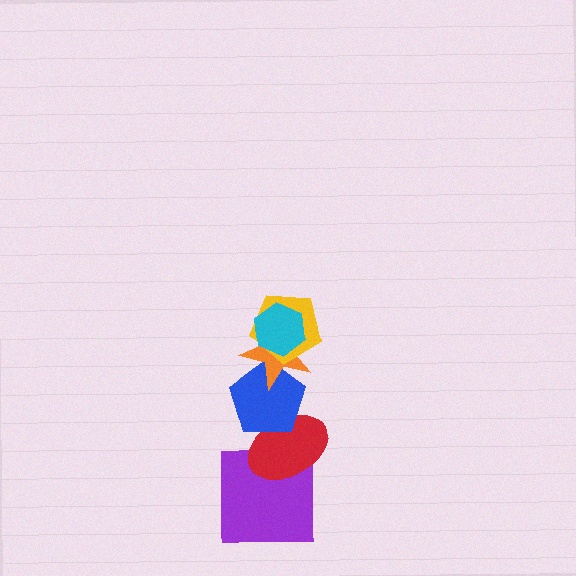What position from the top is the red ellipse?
The red ellipse is 5th from the top.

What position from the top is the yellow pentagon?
The yellow pentagon is 2nd from the top.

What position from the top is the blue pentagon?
The blue pentagon is 4th from the top.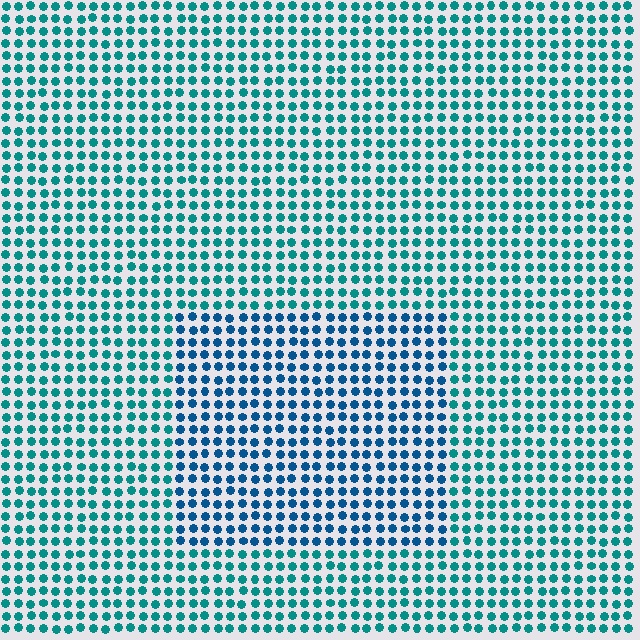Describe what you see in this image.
The image is filled with small teal elements in a uniform arrangement. A rectangle-shaped region is visible where the elements are tinted to a slightly different hue, forming a subtle color boundary.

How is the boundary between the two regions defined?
The boundary is defined purely by a slight shift in hue (about 29 degrees). Spacing, size, and orientation are identical on both sides.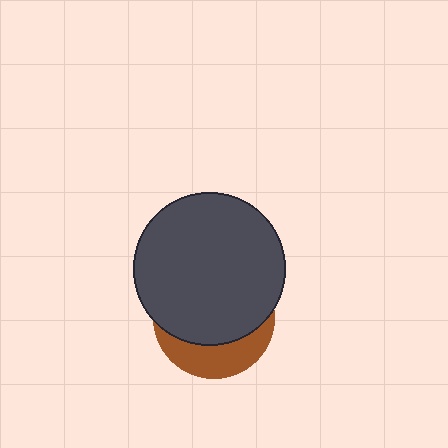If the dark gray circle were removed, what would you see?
You would see the complete brown circle.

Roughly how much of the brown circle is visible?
A small part of it is visible (roughly 31%).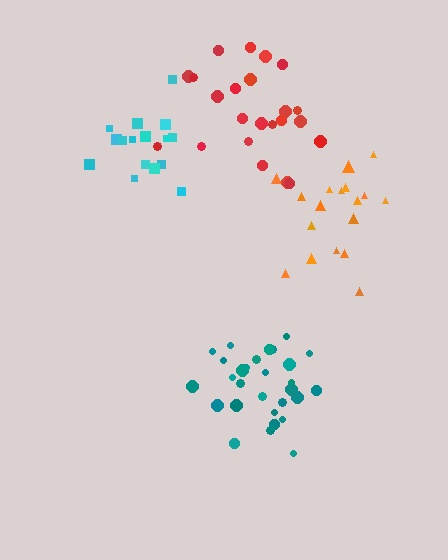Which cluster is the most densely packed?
Cyan.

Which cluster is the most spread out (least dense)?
Red.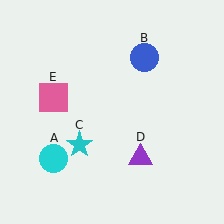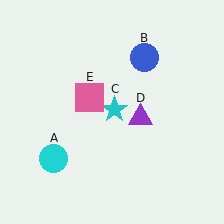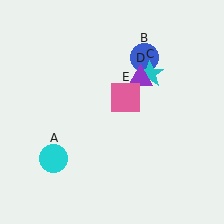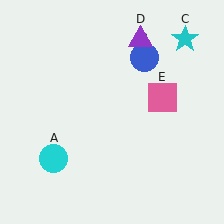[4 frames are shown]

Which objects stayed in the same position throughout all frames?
Cyan circle (object A) and blue circle (object B) remained stationary.